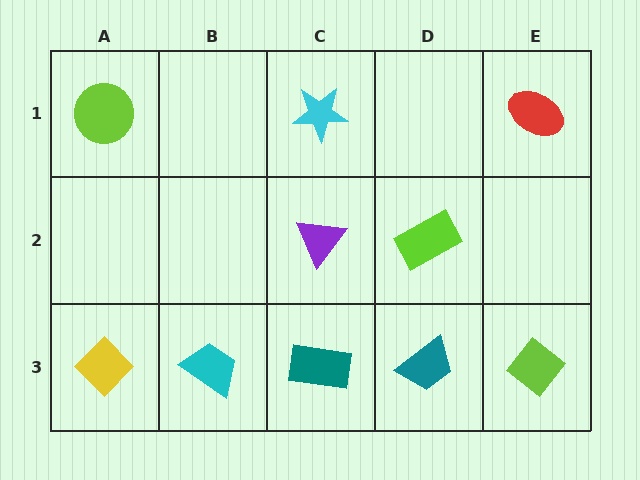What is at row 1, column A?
A lime circle.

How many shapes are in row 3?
5 shapes.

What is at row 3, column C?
A teal rectangle.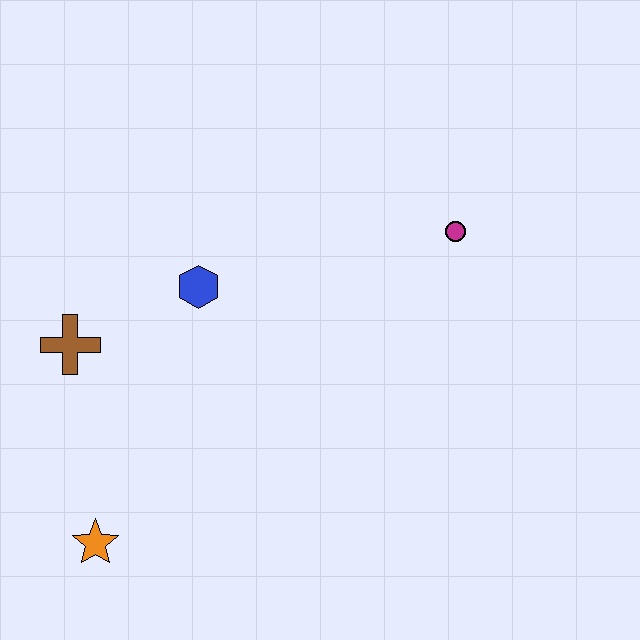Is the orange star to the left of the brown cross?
No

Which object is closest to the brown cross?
The blue hexagon is closest to the brown cross.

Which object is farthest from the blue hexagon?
The orange star is farthest from the blue hexagon.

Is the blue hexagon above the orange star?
Yes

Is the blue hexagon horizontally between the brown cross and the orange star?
No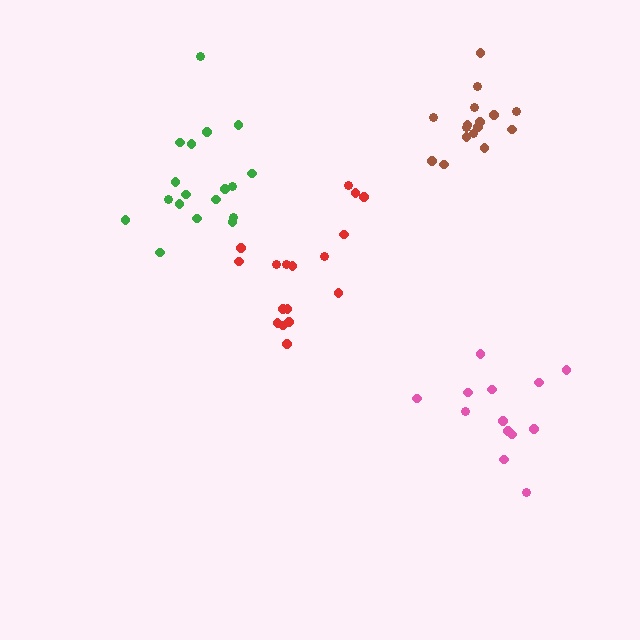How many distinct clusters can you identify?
There are 4 distinct clusters.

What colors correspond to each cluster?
The clusters are colored: pink, green, brown, red.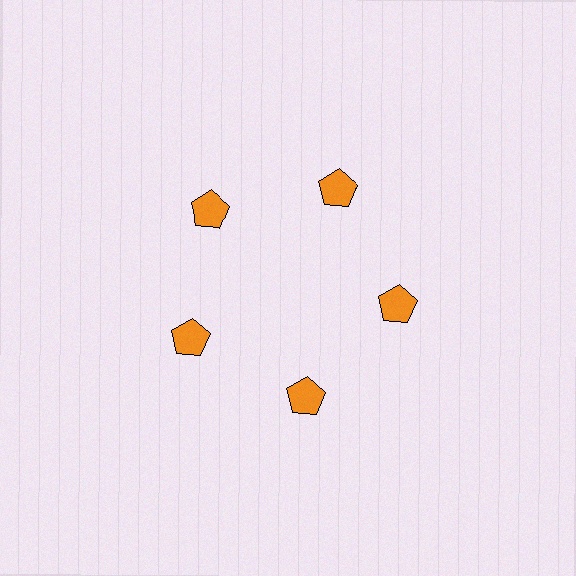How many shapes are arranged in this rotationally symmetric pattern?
There are 5 shapes, arranged in 5 groups of 1.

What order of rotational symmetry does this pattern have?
This pattern has 5-fold rotational symmetry.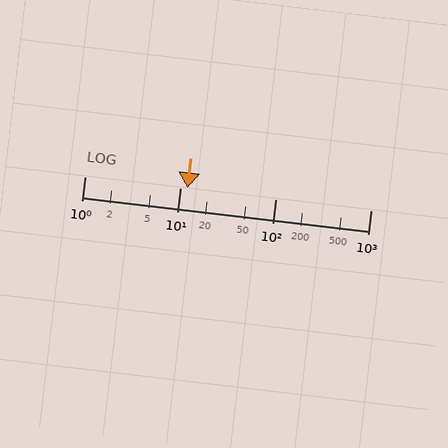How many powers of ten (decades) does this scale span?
The scale spans 3 decades, from 1 to 1000.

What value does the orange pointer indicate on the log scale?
The pointer indicates approximately 12.